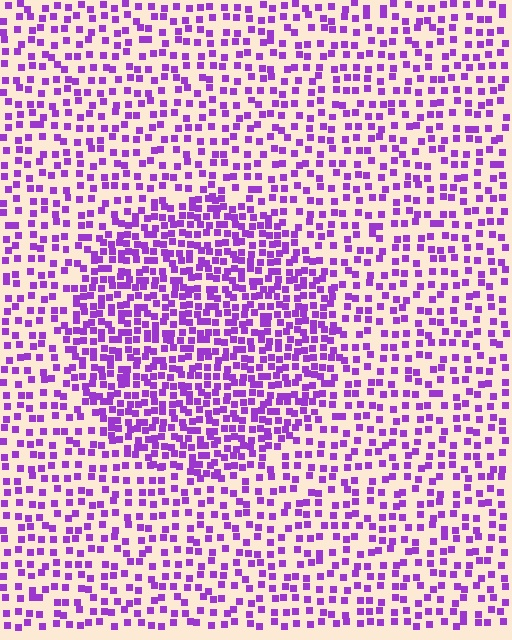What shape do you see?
I see a circle.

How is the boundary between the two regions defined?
The boundary is defined by a change in element density (approximately 1.9x ratio). All elements are the same color, size, and shape.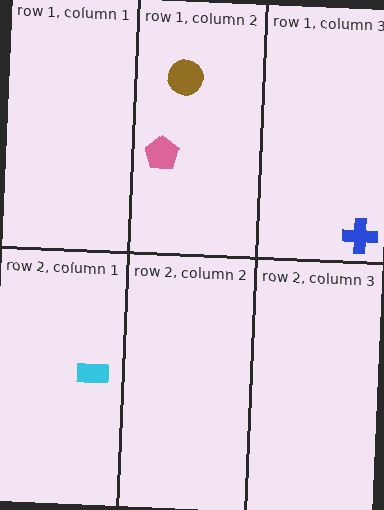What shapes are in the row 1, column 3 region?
The blue cross.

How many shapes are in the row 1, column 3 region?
1.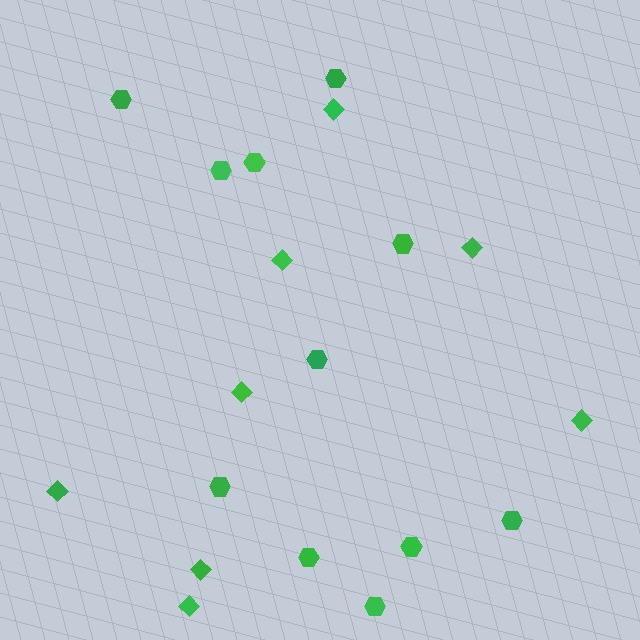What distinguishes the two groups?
There are 2 groups: one group of hexagons (11) and one group of diamonds (8).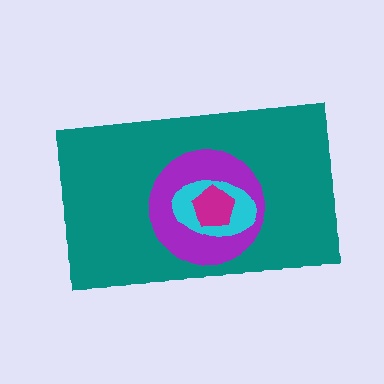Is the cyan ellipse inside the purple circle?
Yes.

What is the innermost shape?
The magenta pentagon.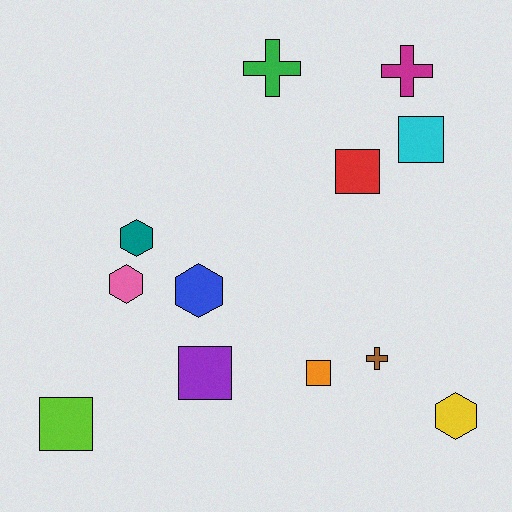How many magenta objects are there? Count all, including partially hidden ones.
There is 1 magenta object.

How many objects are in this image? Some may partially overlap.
There are 12 objects.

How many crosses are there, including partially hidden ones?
There are 3 crosses.